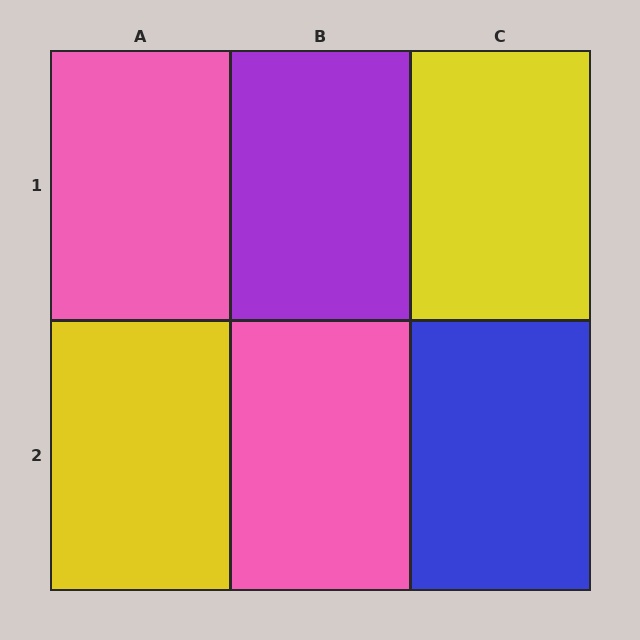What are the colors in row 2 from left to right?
Yellow, pink, blue.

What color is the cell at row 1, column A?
Pink.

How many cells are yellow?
2 cells are yellow.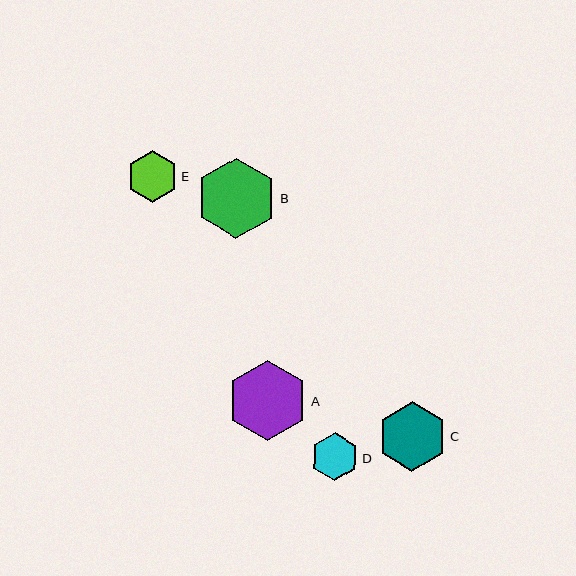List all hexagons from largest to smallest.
From largest to smallest: B, A, C, E, D.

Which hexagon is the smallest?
Hexagon D is the smallest with a size of approximately 48 pixels.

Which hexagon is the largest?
Hexagon B is the largest with a size of approximately 81 pixels.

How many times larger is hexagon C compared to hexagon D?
Hexagon C is approximately 1.4 times the size of hexagon D.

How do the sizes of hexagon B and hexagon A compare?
Hexagon B and hexagon A are approximately the same size.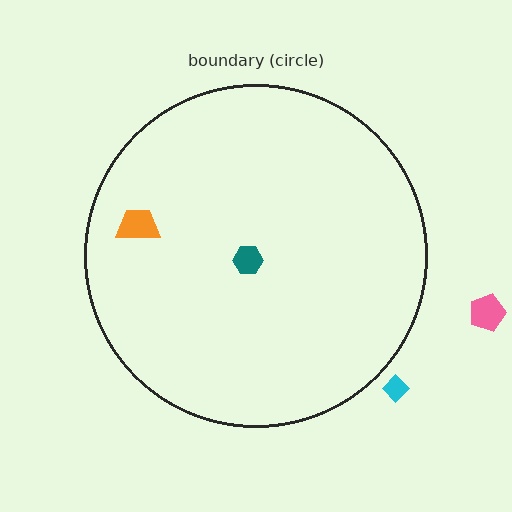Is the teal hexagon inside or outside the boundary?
Inside.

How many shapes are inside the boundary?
2 inside, 2 outside.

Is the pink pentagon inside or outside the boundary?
Outside.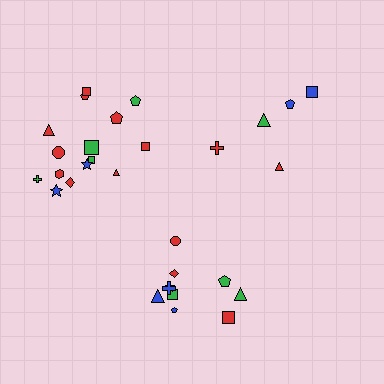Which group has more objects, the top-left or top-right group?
The top-left group.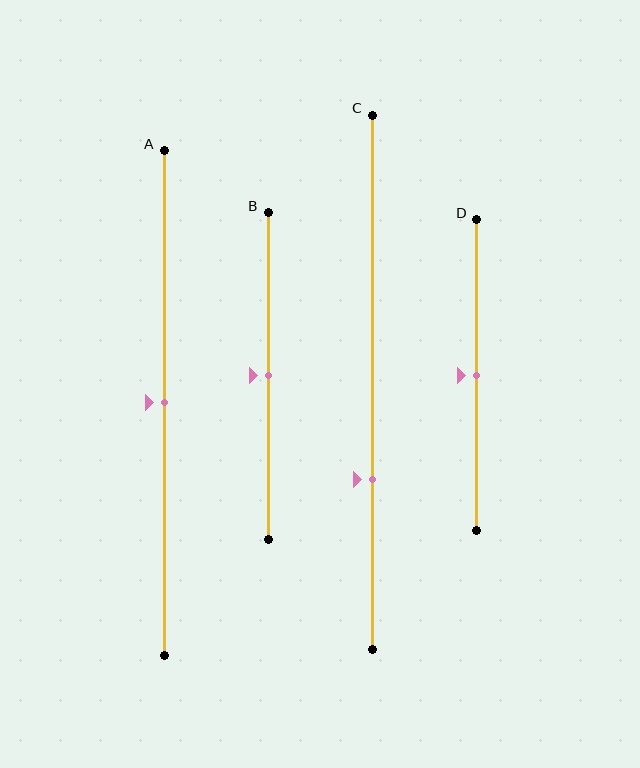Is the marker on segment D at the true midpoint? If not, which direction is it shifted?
Yes, the marker on segment D is at the true midpoint.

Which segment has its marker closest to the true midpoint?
Segment A has its marker closest to the true midpoint.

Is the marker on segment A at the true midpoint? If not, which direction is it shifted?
Yes, the marker on segment A is at the true midpoint.